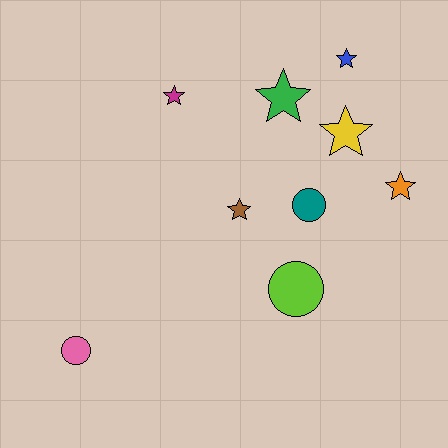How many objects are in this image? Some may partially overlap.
There are 9 objects.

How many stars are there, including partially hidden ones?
There are 6 stars.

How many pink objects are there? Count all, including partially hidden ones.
There is 1 pink object.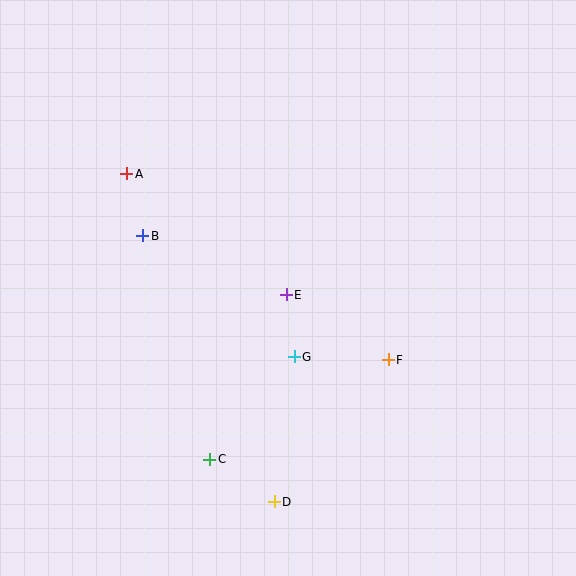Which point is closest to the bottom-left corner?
Point C is closest to the bottom-left corner.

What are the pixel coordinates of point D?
Point D is at (274, 502).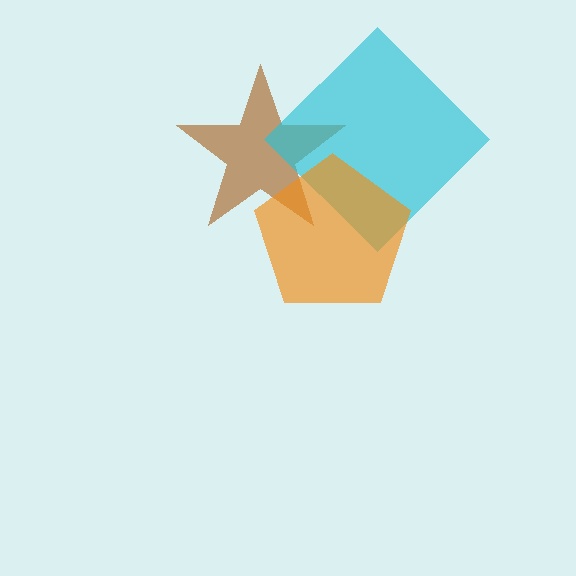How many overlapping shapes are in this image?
There are 3 overlapping shapes in the image.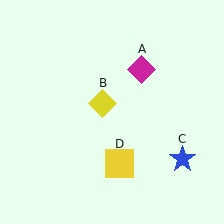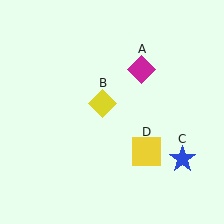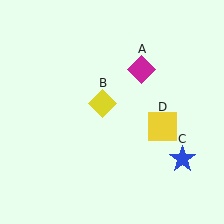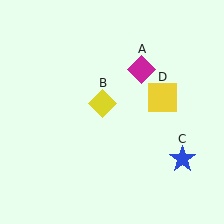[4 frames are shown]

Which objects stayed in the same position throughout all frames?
Magenta diamond (object A) and yellow diamond (object B) and blue star (object C) remained stationary.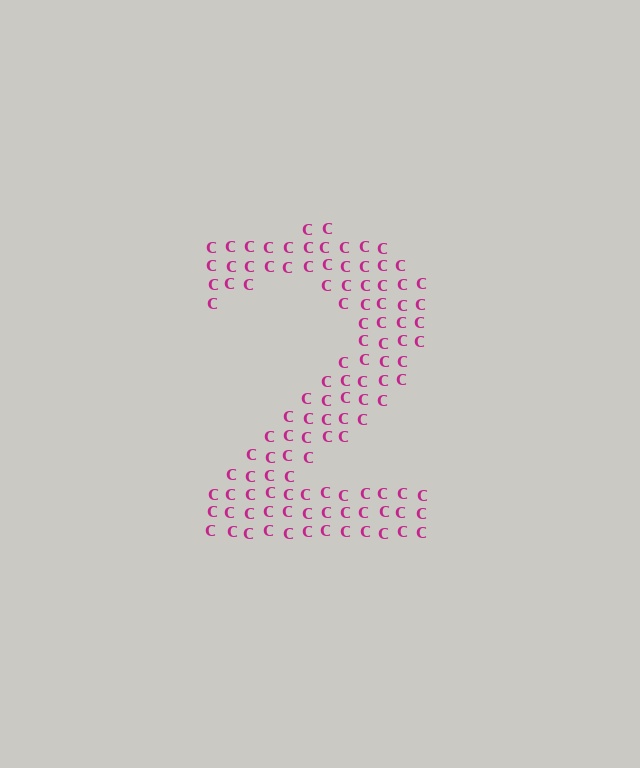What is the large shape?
The large shape is the digit 2.